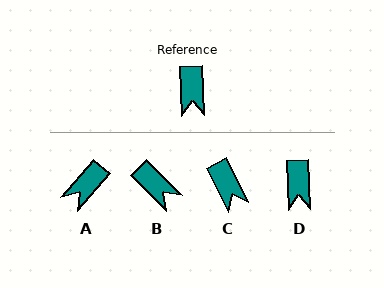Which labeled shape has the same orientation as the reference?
D.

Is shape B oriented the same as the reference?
No, it is off by about 42 degrees.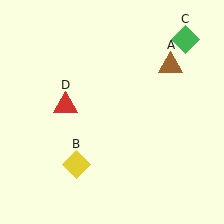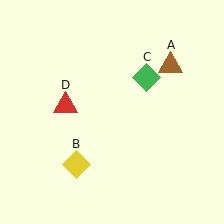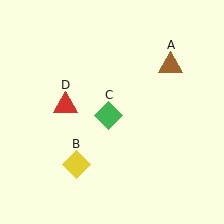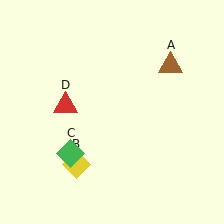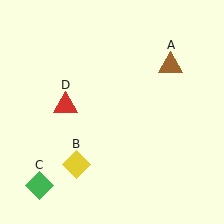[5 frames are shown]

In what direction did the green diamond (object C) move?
The green diamond (object C) moved down and to the left.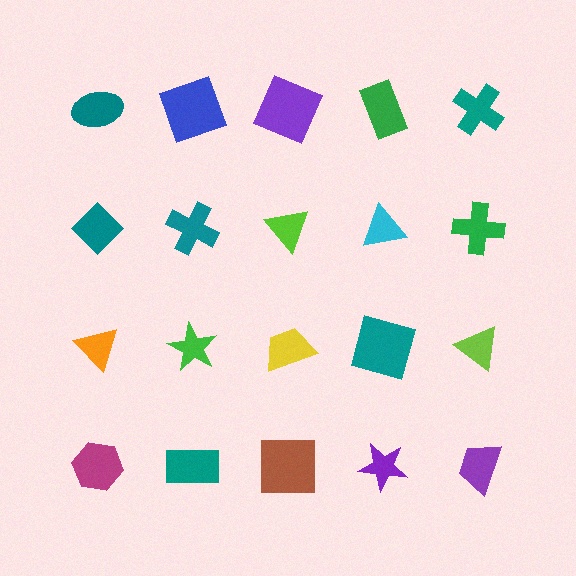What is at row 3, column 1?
An orange triangle.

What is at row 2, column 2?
A teal cross.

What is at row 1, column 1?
A teal ellipse.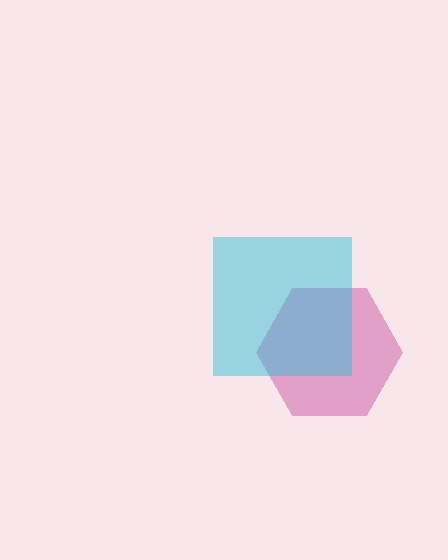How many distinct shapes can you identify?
There are 2 distinct shapes: a magenta hexagon, a cyan square.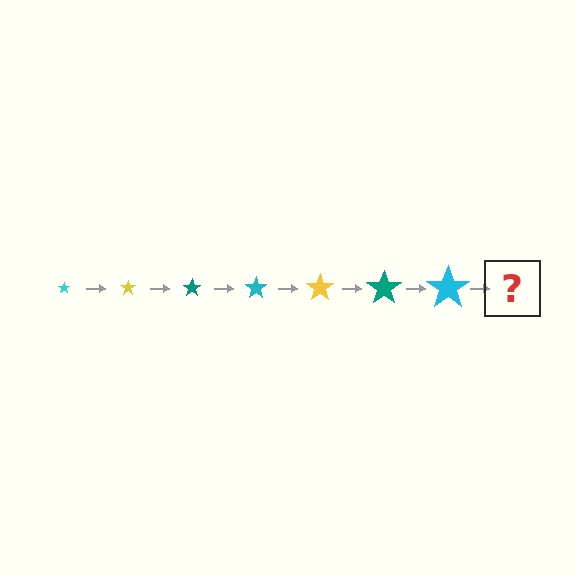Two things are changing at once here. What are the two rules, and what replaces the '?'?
The two rules are that the star grows larger each step and the color cycles through cyan, yellow, and teal. The '?' should be a yellow star, larger than the previous one.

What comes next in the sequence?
The next element should be a yellow star, larger than the previous one.